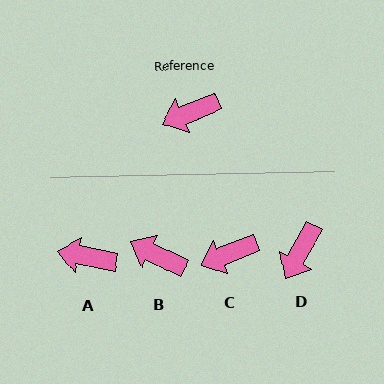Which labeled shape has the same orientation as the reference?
C.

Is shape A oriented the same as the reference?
No, it is off by about 32 degrees.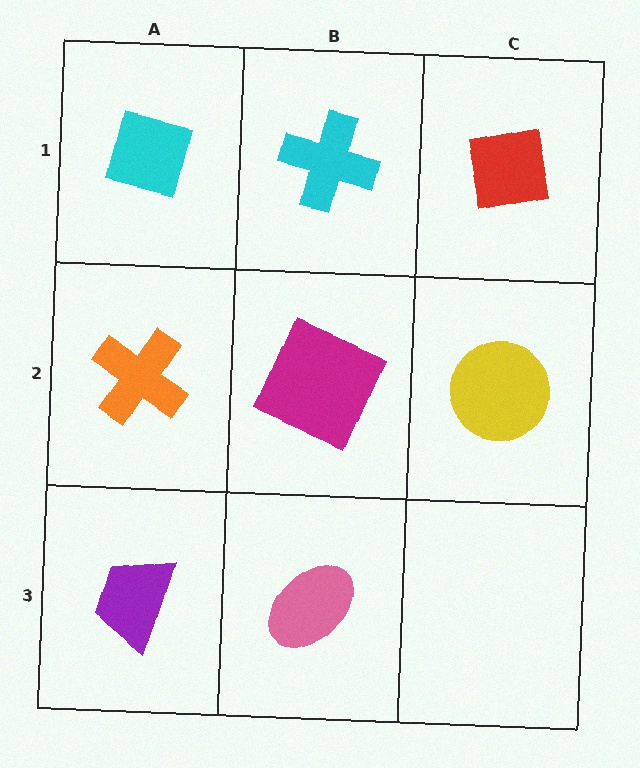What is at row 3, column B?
A pink ellipse.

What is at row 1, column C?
A red square.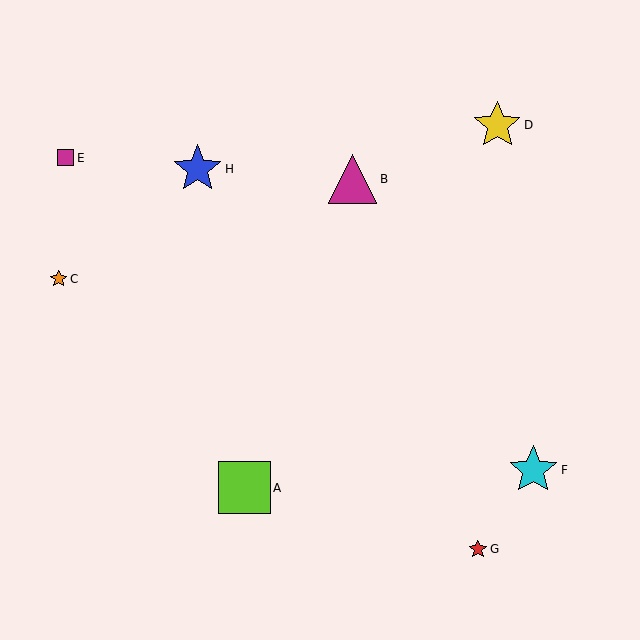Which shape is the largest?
The lime square (labeled A) is the largest.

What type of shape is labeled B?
Shape B is a magenta triangle.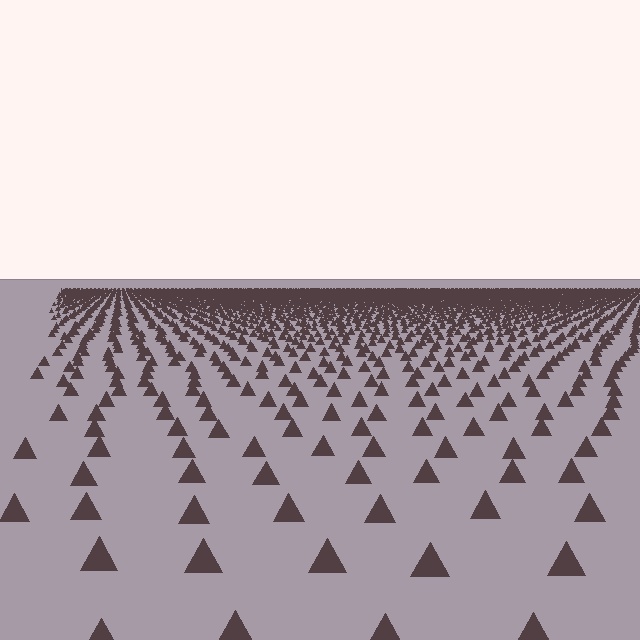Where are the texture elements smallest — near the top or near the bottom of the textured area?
Near the top.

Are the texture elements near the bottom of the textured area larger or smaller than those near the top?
Larger. Near the bottom, elements are closer to the viewer and appear at a bigger on-screen size.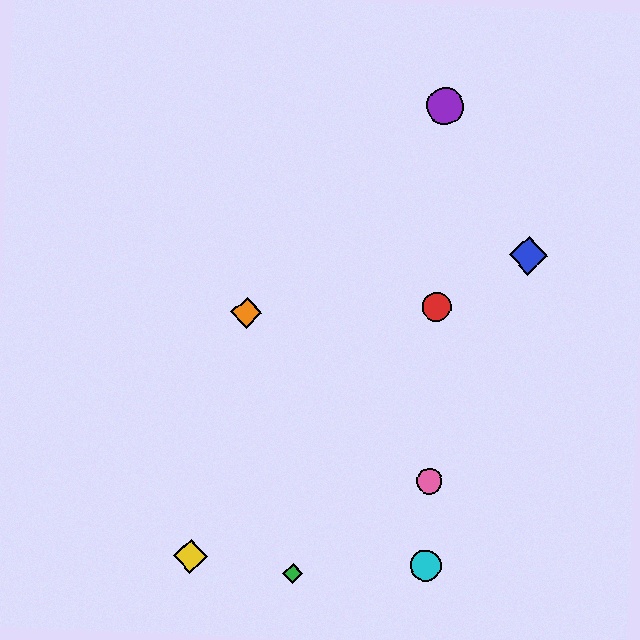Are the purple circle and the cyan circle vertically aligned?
Yes, both are at x≈445.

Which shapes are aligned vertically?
The red circle, the purple circle, the cyan circle, the pink circle are aligned vertically.